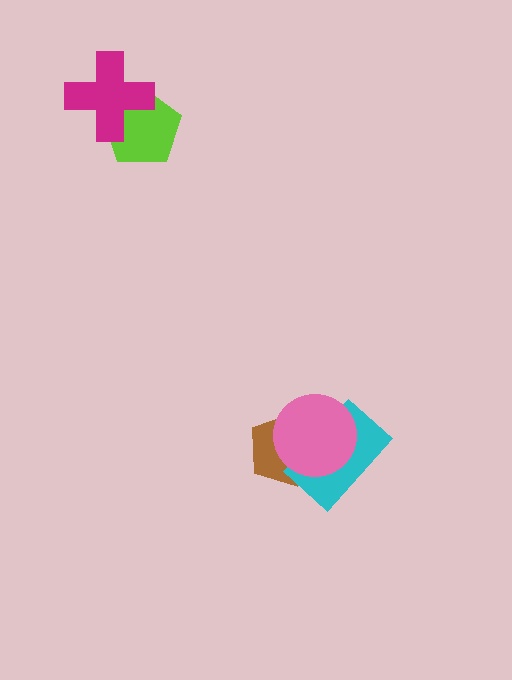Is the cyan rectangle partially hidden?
Yes, it is partially covered by another shape.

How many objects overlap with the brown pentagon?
2 objects overlap with the brown pentagon.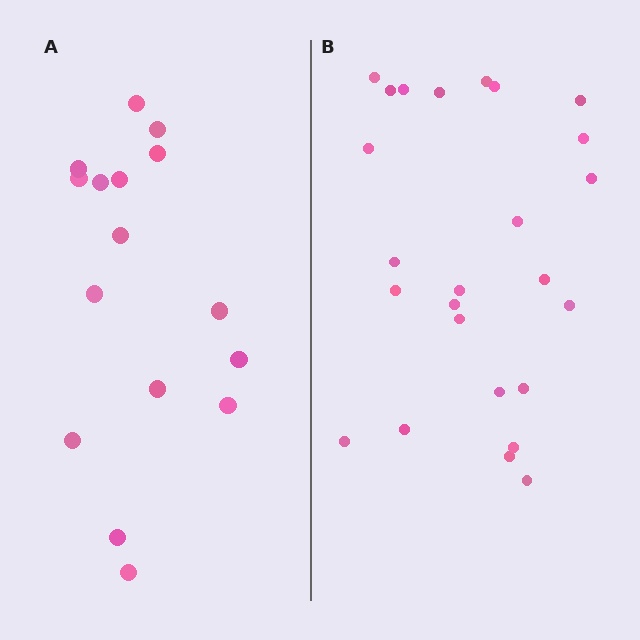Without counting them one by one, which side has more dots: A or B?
Region B (the right region) has more dots.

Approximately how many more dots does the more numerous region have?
Region B has roughly 8 or so more dots than region A.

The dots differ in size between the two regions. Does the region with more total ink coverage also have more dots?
No. Region A has more total ink coverage because its dots are larger, but region B actually contains more individual dots. Total area can be misleading — the number of items is what matters here.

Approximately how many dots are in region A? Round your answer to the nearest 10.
About 20 dots. (The exact count is 16, which rounds to 20.)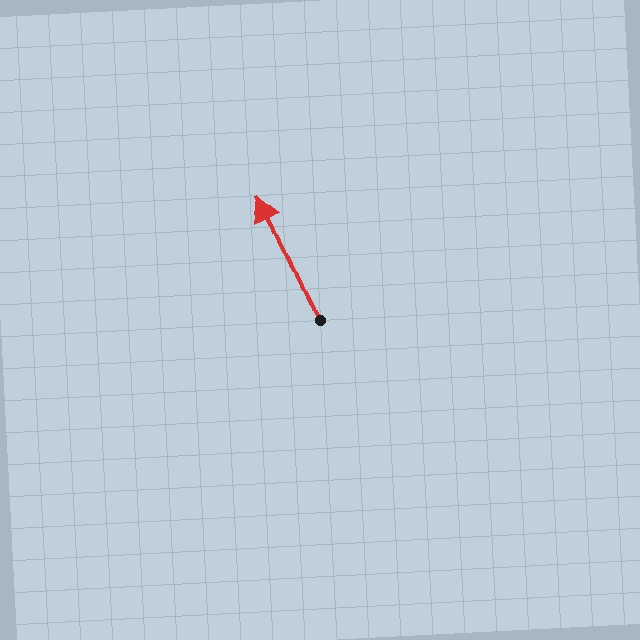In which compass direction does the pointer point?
Northwest.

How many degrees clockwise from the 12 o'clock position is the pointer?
Approximately 335 degrees.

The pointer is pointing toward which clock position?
Roughly 11 o'clock.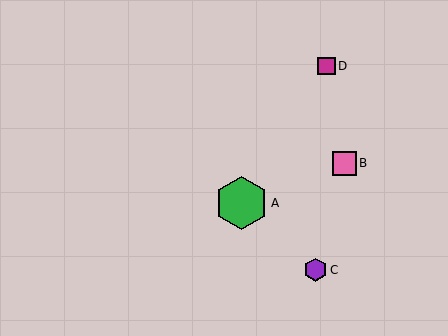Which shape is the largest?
The green hexagon (labeled A) is the largest.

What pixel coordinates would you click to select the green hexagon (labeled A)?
Click at (241, 203) to select the green hexagon A.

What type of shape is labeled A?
Shape A is a green hexagon.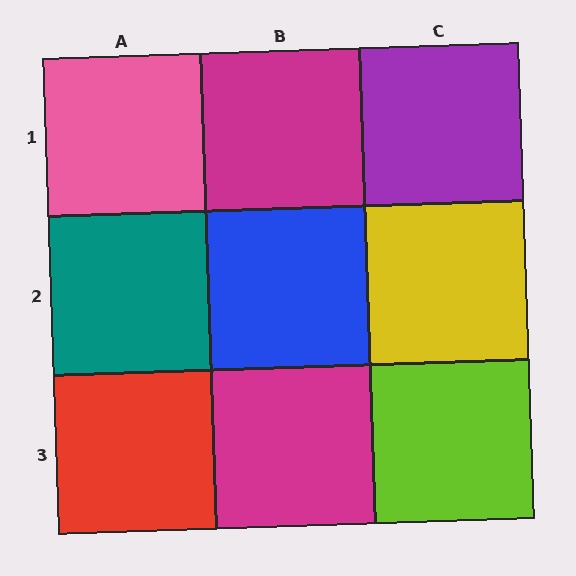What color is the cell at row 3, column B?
Magenta.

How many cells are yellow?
1 cell is yellow.